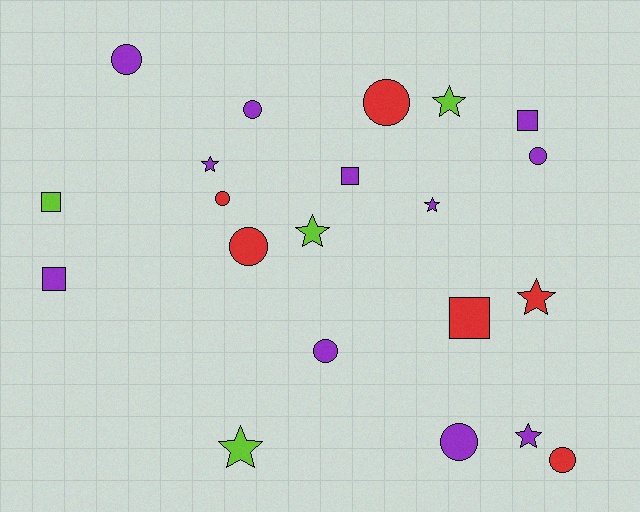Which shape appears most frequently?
Circle, with 9 objects.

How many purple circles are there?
There are 5 purple circles.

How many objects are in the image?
There are 21 objects.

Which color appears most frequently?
Purple, with 11 objects.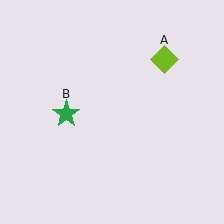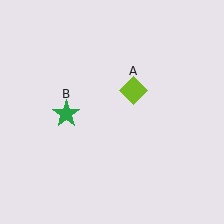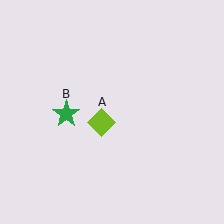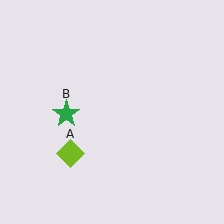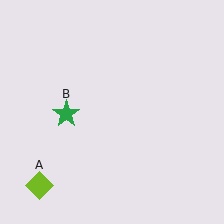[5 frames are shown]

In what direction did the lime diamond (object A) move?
The lime diamond (object A) moved down and to the left.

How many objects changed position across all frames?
1 object changed position: lime diamond (object A).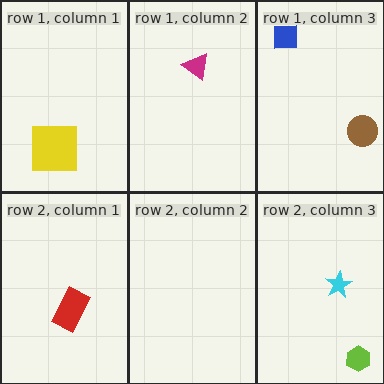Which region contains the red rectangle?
The row 2, column 1 region.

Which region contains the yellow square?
The row 1, column 1 region.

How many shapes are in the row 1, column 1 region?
1.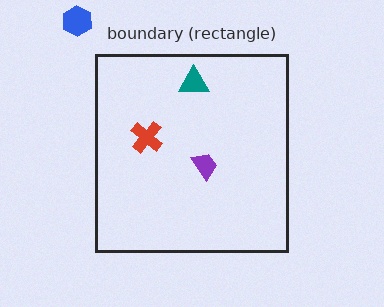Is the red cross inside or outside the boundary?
Inside.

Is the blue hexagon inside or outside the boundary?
Outside.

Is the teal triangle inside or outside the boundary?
Inside.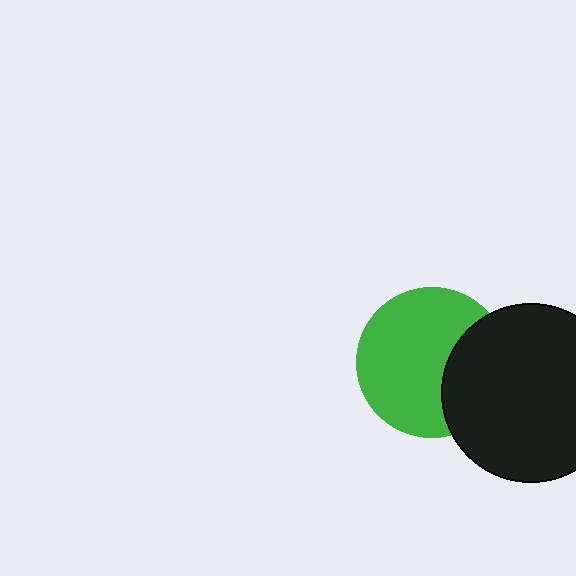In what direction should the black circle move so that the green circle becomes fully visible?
The black circle should move right. That is the shortest direction to clear the overlap and leave the green circle fully visible.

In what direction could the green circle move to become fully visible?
The green circle could move left. That would shift it out from behind the black circle entirely.